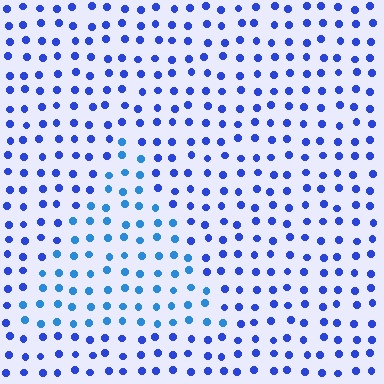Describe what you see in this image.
The image is filled with small blue elements in a uniform arrangement. A triangle-shaped region is visible where the elements are tinted to a slightly different hue, forming a subtle color boundary.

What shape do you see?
I see a triangle.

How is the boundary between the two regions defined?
The boundary is defined purely by a slight shift in hue (about 25 degrees). Spacing, size, and orientation are identical on both sides.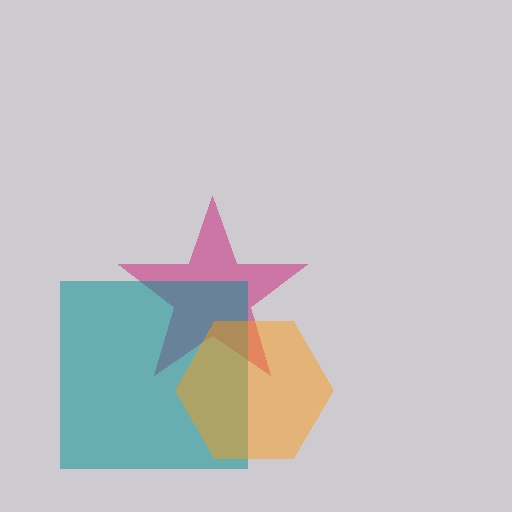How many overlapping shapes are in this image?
There are 3 overlapping shapes in the image.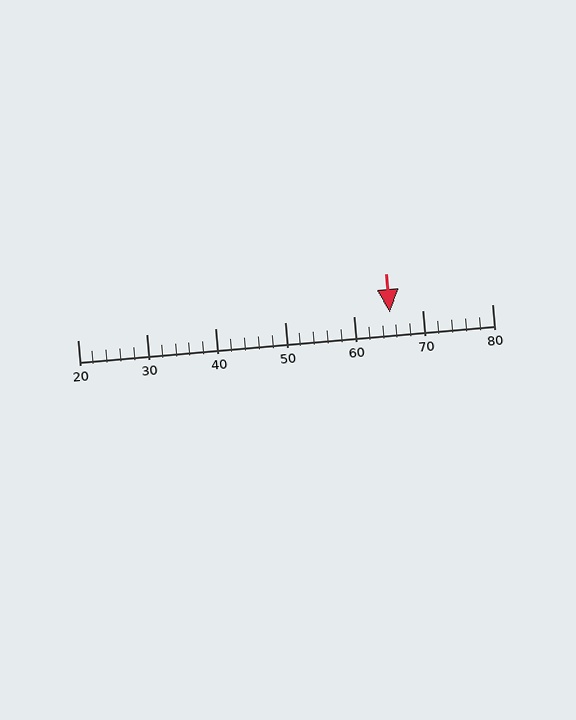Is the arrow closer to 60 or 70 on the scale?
The arrow is closer to 70.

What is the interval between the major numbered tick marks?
The major tick marks are spaced 10 units apart.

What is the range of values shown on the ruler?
The ruler shows values from 20 to 80.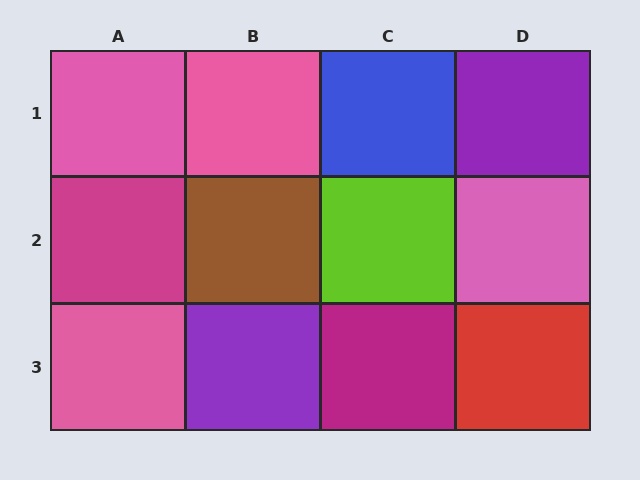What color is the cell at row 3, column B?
Purple.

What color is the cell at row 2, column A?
Magenta.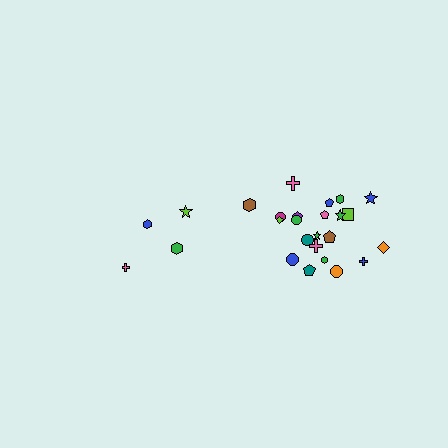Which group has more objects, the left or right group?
The right group.